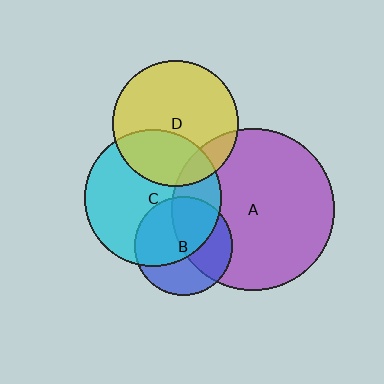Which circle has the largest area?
Circle A (purple).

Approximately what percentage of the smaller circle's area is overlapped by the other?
Approximately 15%.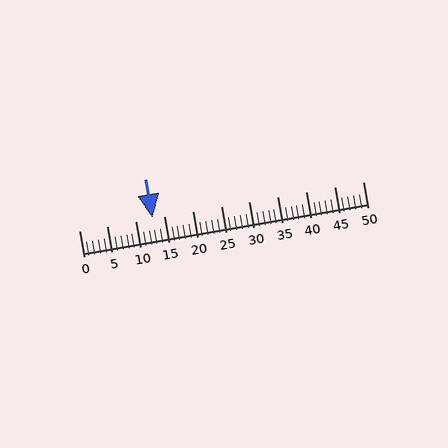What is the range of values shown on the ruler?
The ruler shows values from 0 to 50.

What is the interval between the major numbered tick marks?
The major tick marks are spaced 5 units apart.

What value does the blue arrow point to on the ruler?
The blue arrow points to approximately 13.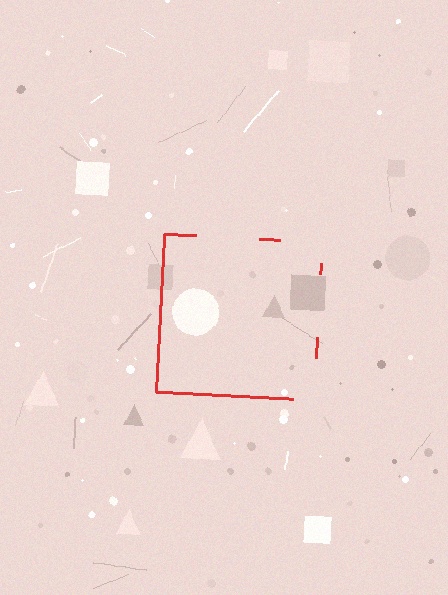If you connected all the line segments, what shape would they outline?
They would outline a square.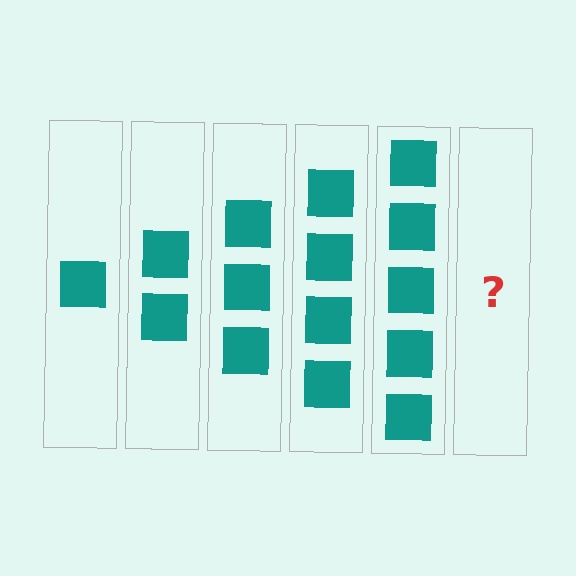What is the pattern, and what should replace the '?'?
The pattern is that each step adds one more square. The '?' should be 6 squares.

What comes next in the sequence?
The next element should be 6 squares.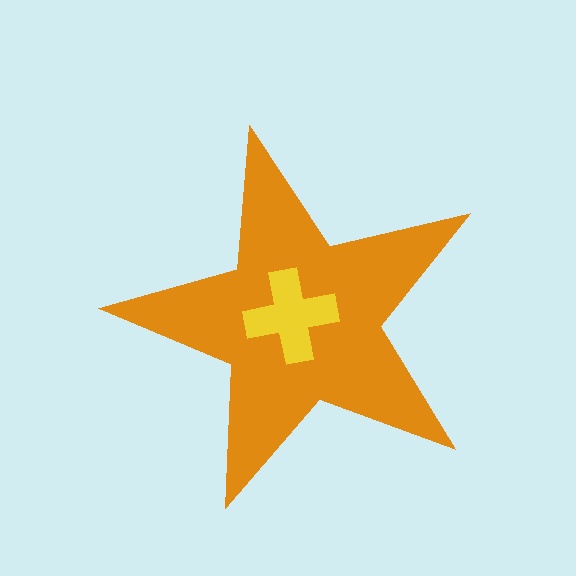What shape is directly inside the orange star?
The yellow cross.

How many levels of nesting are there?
2.